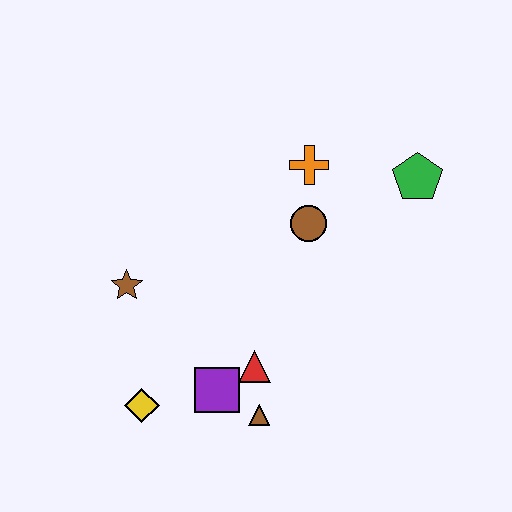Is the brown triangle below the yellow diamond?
Yes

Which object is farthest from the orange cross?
The yellow diamond is farthest from the orange cross.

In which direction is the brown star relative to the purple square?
The brown star is above the purple square.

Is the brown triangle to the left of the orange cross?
Yes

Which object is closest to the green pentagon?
The orange cross is closest to the green pentagon.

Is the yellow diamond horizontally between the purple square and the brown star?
Yes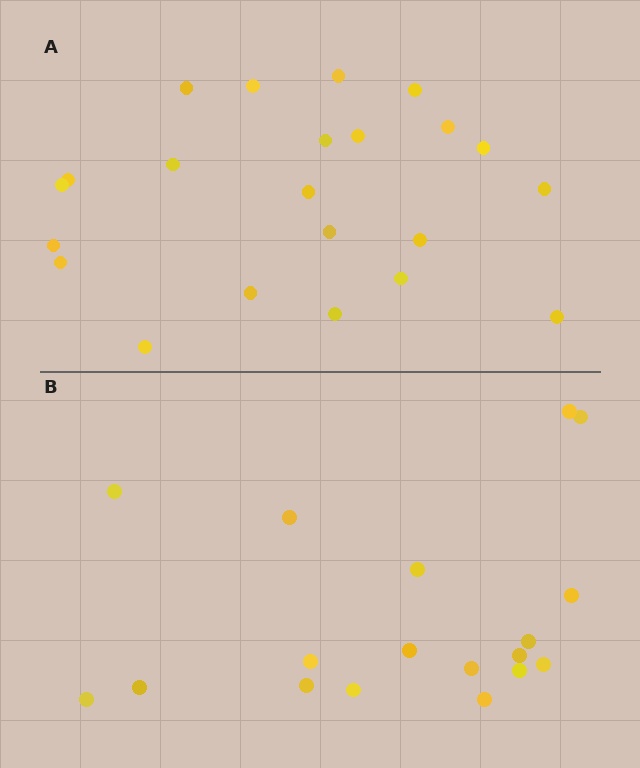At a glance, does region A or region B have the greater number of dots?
Region A (the top region) has more dots.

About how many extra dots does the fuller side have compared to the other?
Region A has about 4 more dots than region B.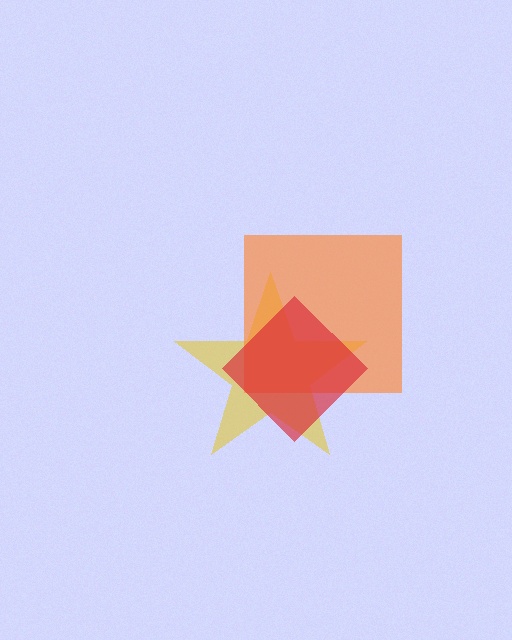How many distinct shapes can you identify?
There are 3 distinct shapes: a yellow star, an orange square, a red diamond.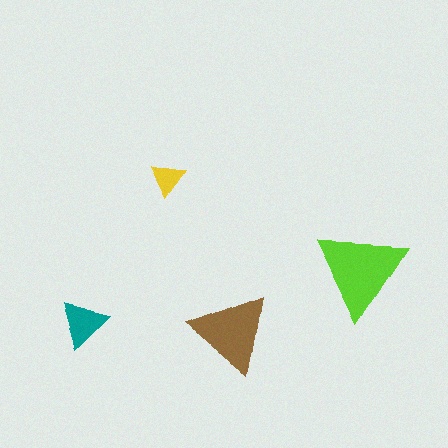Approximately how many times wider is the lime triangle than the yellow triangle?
About 2.5 times wider.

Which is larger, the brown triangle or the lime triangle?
The lime one.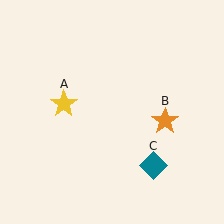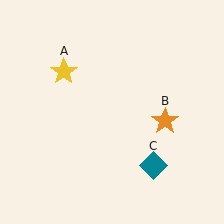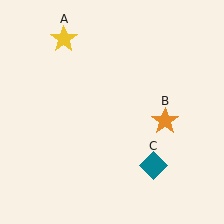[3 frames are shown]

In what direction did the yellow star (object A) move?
The yellow star (object A) moved up.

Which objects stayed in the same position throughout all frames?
Orange star (object B) and teal diamond (object C) remained stationary.